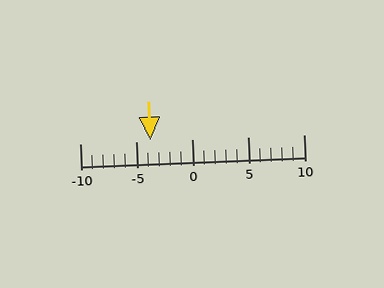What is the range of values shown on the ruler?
The ruler shows values from -10 to 10.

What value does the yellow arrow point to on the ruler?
The yellow arrow points to approximately -4.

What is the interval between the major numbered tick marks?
The major tick marks are spaced 5 units apart.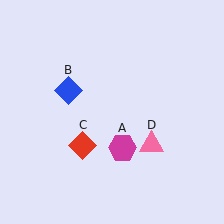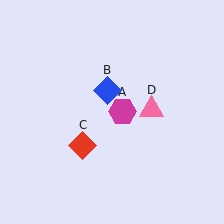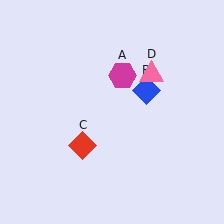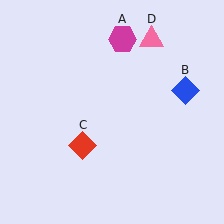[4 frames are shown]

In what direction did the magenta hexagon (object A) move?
The magenta hexagon (object A) moved up.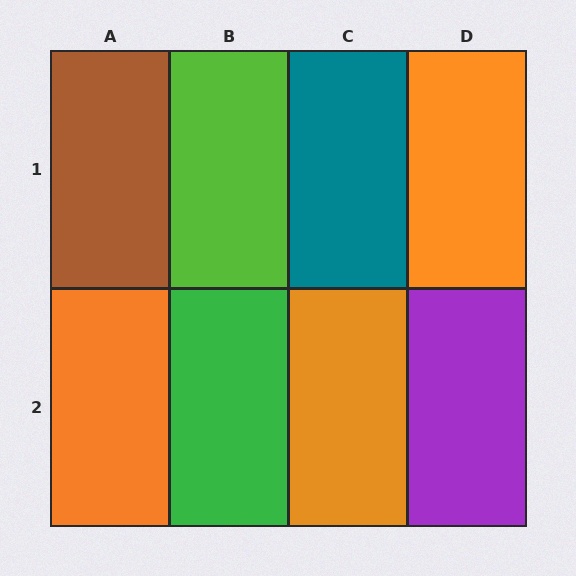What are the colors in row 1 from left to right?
Brown, lime, teal, orange.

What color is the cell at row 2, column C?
Orange.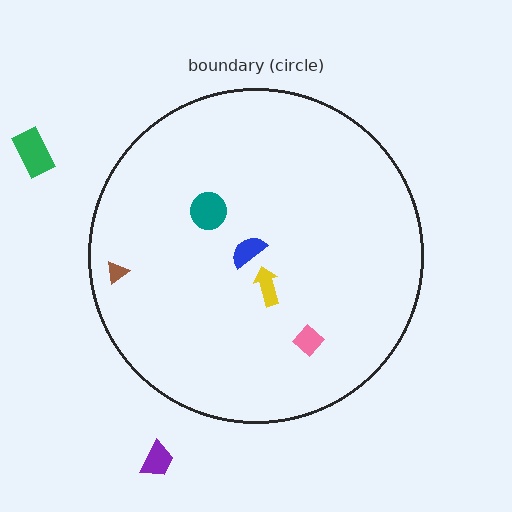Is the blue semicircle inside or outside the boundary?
Inside.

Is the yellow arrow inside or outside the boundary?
Inside.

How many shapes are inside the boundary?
5 inside, 2 outside.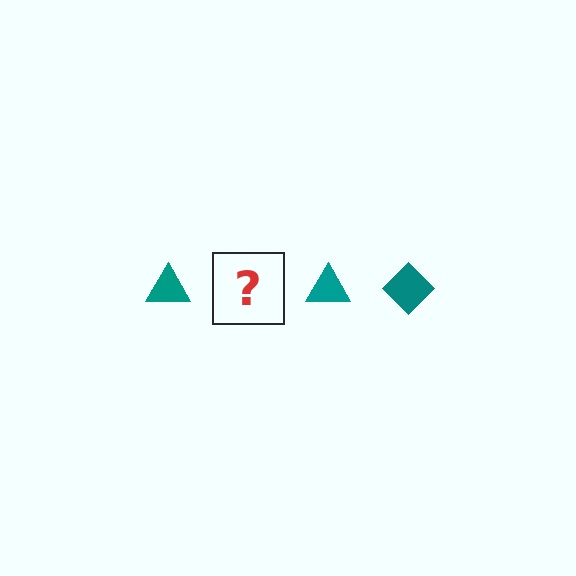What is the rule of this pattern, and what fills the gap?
The rule is that the pattern cycles through triangle, diamond shapes in teal. The gap should be filled with a teal diamond.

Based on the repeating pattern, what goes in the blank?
The blank should be a teal diamond.